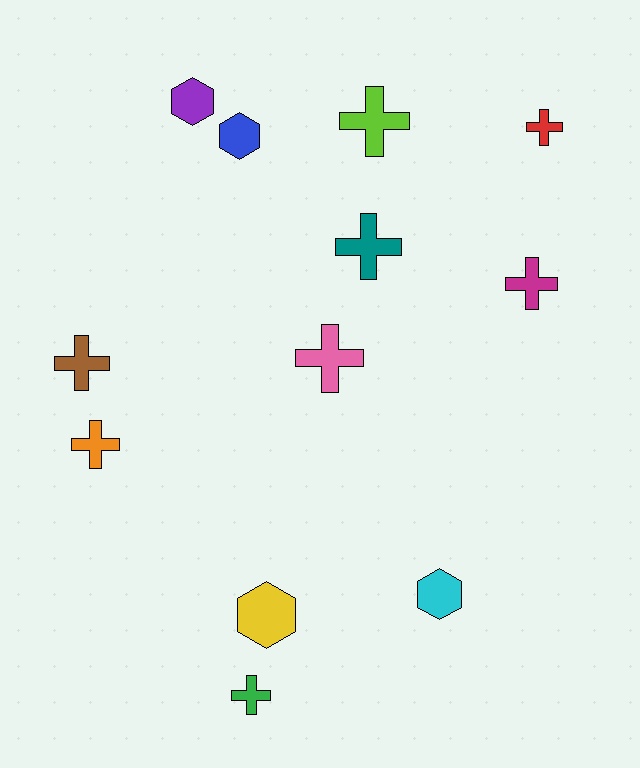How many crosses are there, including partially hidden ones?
There are 8 crosses.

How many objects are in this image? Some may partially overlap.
There are 12 objects.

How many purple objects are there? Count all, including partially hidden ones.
There is 1 purple object.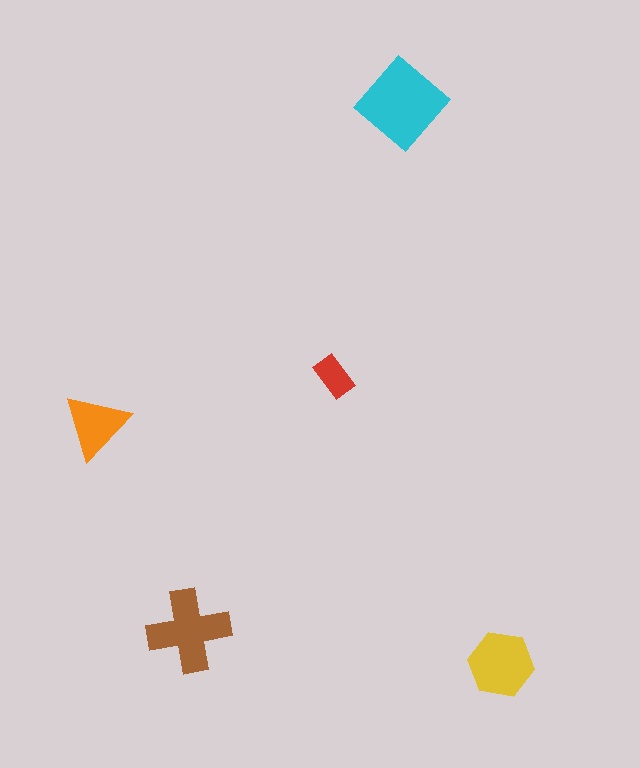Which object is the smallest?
The red rectangle.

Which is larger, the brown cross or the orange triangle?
The brown cross.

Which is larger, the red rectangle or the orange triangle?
The orange triangle.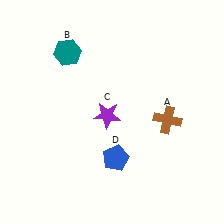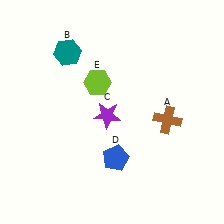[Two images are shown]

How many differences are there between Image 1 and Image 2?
There is 1 difference between the two images.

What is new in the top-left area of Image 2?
A lime hexagon (E) was added in the top-left area of Image 2.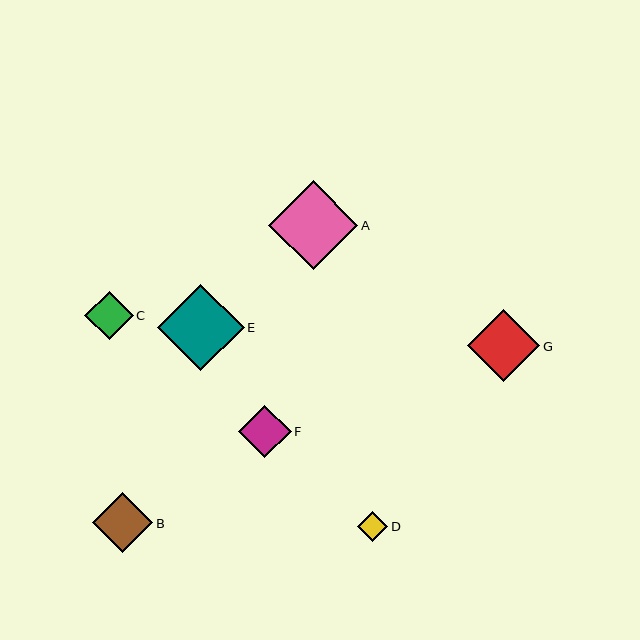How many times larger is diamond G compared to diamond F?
Diamond G is approximately 1.4 times the size of diamond F.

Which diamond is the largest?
Diamond A is the largest with a size of approximately 89 pixels.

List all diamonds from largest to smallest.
From largest to smallest: A, E, G, B, F, C, D.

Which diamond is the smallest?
Diamond D is the smallest with a size of approximately 30 pixels.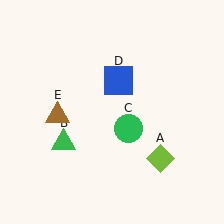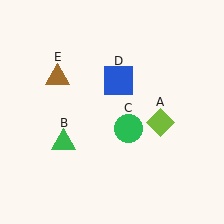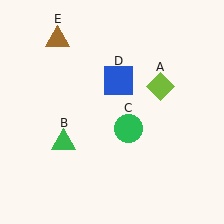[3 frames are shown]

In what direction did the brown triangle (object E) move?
The brown triangle (object E) moved up.